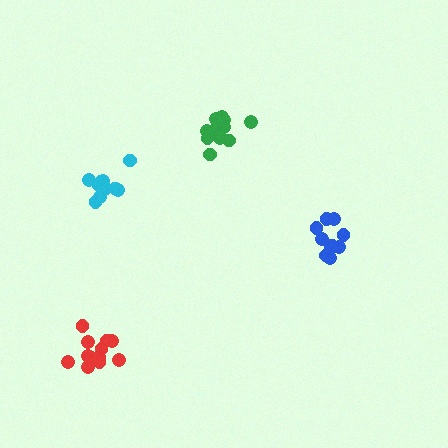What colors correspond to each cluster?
The clusters are colored: green, blue, cyan, red.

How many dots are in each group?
Group 1: 13 dots, Group 2: 10 dots, Group 3: 12 dots, Group 4: 12 dots (47 total).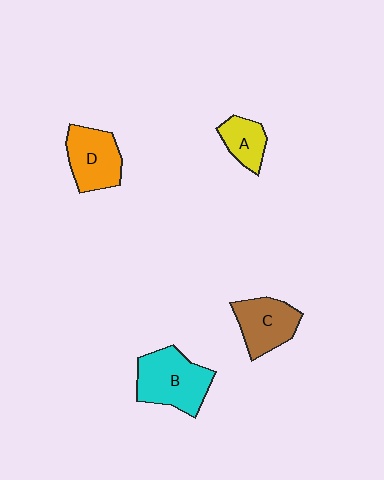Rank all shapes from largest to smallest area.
From largest to smallest: B (cyan), D (orange), C (brown), A (yellow).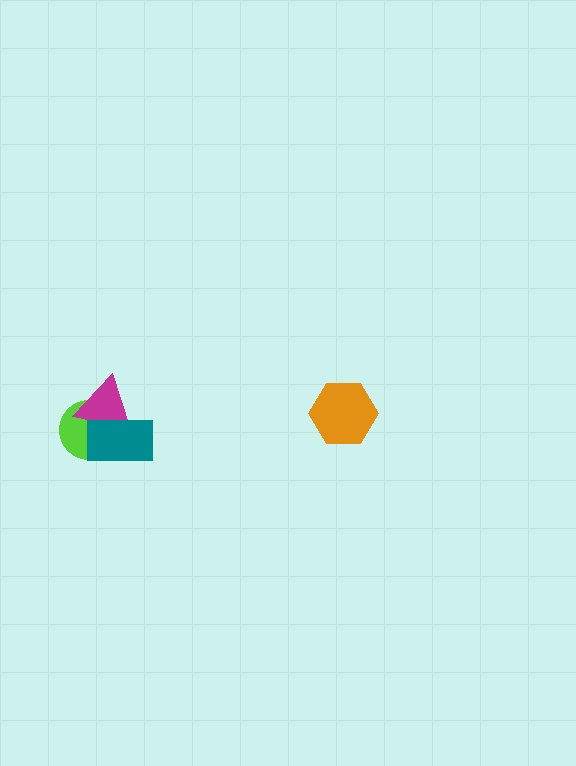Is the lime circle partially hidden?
Yes, it is partially covered by another shape.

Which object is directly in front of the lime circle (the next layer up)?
The magenta triangle is directly in front of the lime circle.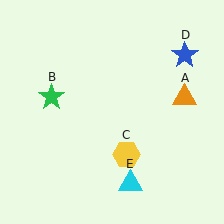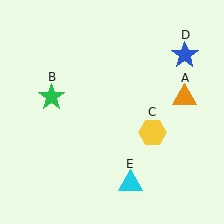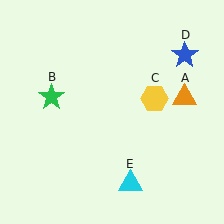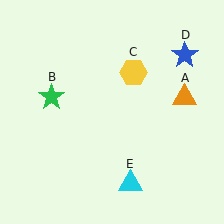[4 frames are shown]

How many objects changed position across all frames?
1 object changed position: yellow hexagon (object C).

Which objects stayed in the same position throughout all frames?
Orange triangle (object A) and green star (object B) and blue star (object D) and cyan triangle (object E) remained stationary.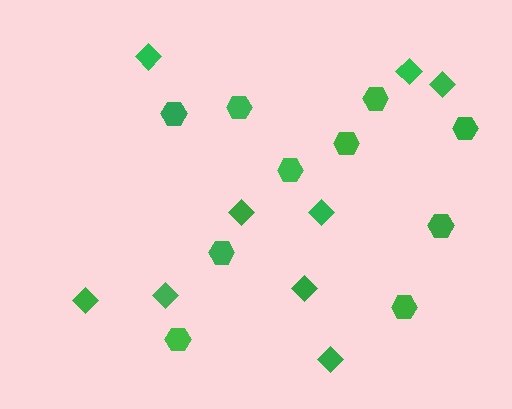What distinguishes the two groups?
There are 2 groups: one group of hexagons (10) and one group of diamonds (9).